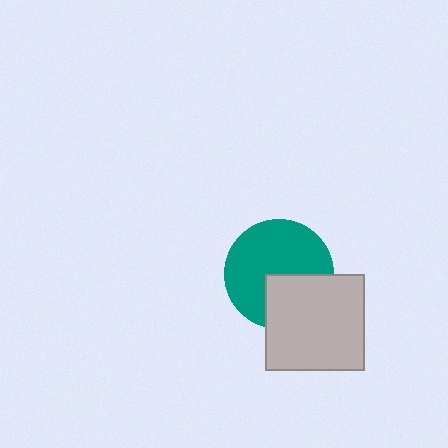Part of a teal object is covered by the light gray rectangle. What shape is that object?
It is a circle.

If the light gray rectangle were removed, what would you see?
You would see the complete teal circle.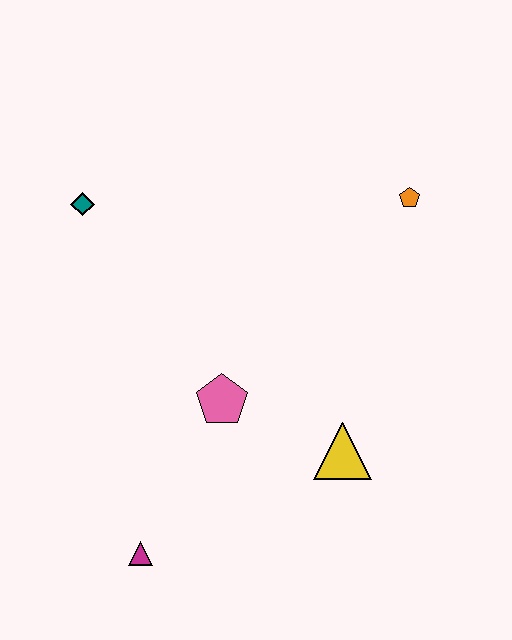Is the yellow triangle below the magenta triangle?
No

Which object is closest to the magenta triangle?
The pink pentagon is closest to the magenta triangle.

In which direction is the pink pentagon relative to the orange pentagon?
The pink pentagon is below the orange pentagon.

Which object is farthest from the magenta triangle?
The orange pentagon is farthest from the magenta triangle.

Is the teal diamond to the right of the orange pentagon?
No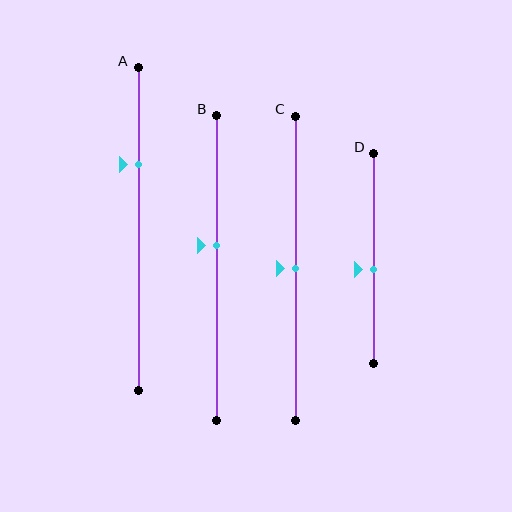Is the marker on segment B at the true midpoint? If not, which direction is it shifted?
No, the marker on segment B is shifted upward by about 7% of the segment length.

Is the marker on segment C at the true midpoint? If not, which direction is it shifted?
Yes, the marker on segment C is at the true midpoint.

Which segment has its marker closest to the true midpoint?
Segment C has its marker closest to the true midpoint.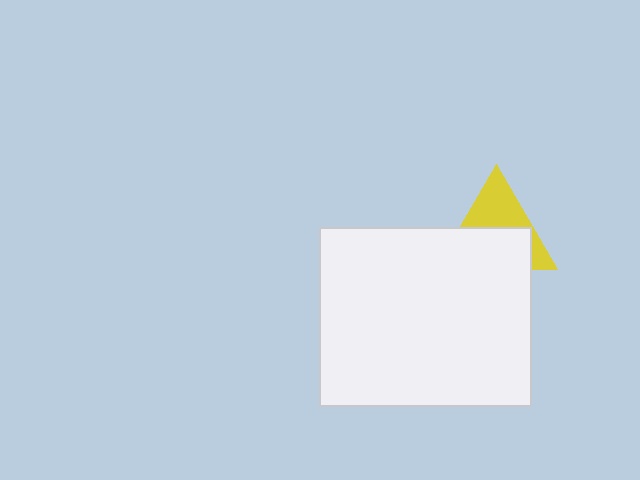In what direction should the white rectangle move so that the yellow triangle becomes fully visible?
The white rectangle should move down. That is the shortest direction to clear the overlap and leave the yellow triangle fully visible.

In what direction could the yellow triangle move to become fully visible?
The yellow triangle could move up. That would shift it out from behind the white rectangle entirely.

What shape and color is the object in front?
The object in front is a white rectangle.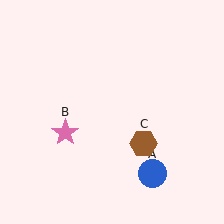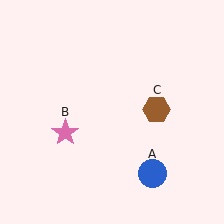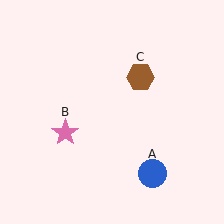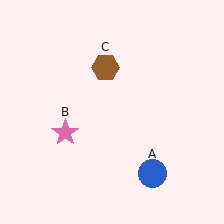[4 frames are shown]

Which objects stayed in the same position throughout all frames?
Blue circle (object A) and pink star (object B) remained stationary.